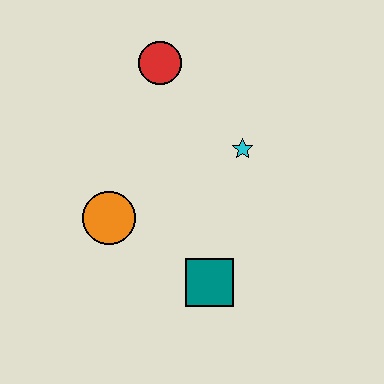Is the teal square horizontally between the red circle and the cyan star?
Yes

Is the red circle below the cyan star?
No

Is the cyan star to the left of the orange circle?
No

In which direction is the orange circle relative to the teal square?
The orange circle is to the left of the teal square.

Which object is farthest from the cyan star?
The orange circle is farthest from the cyan star.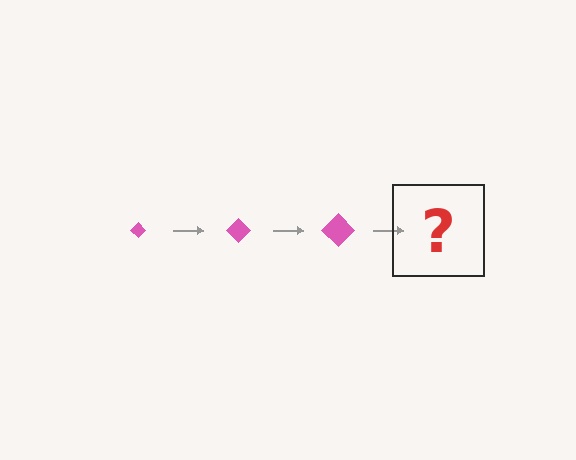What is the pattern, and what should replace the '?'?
The pattern is that the diamond gets progressively larger each step. The '?' should be a pink diamond, larger than the previous one.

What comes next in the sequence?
The next element should be a pink diamond, larger than the previous one.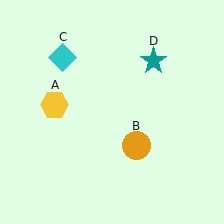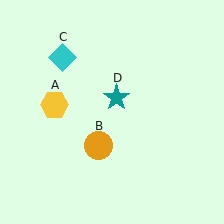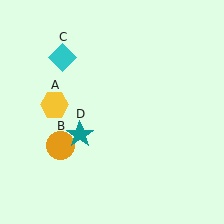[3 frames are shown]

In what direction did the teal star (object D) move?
The teal star (object D) moved down and to the left.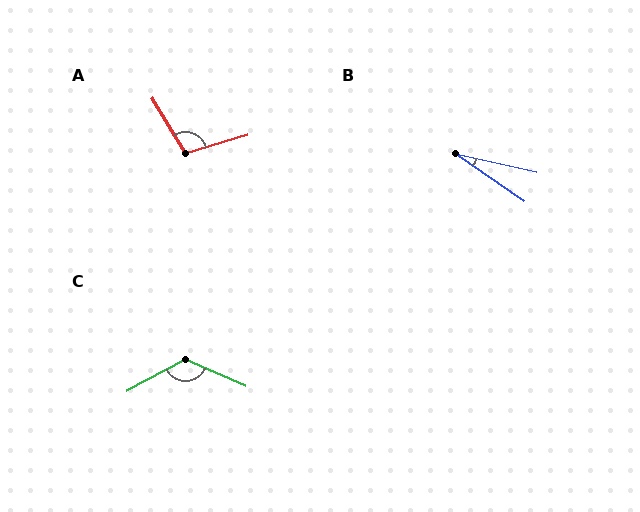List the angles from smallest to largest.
B (22°), A (104°), C (128°).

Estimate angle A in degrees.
Approximately 104 degrees.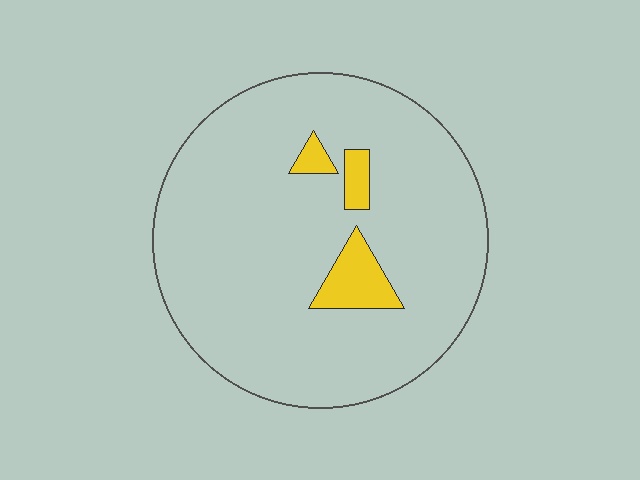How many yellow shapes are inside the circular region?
3.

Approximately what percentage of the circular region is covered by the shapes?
Approximately 10%.